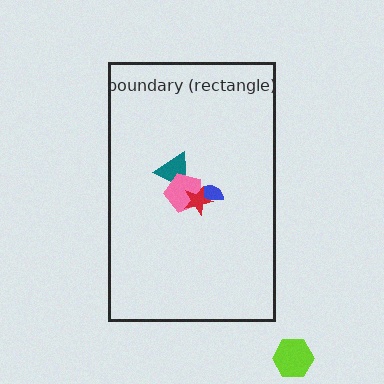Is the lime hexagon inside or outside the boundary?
Outside.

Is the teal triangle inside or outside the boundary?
Inside.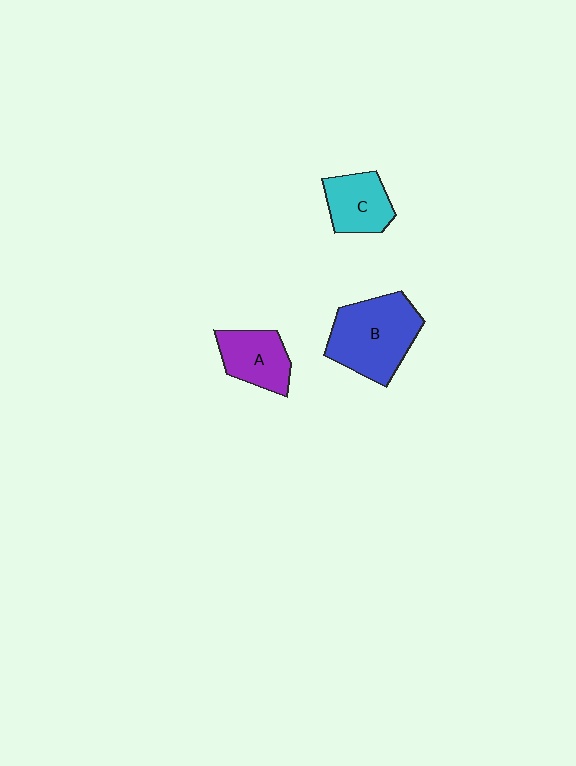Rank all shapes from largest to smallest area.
From largest to smallest: B (blue), A (purple), C (cyan).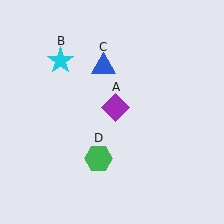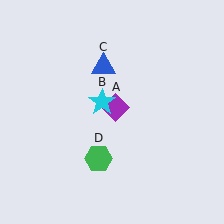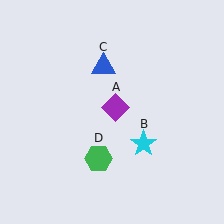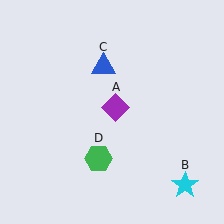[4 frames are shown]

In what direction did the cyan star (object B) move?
The cyan star (object B) moved down and to the right.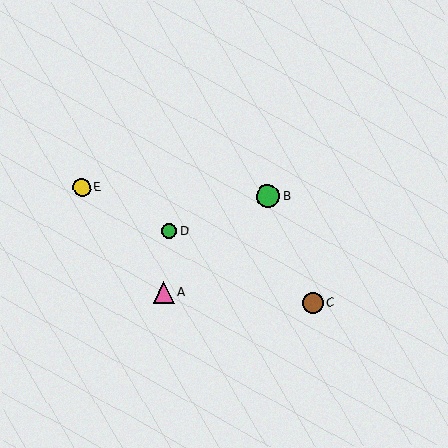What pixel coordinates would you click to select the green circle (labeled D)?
Click at (169, 231) to select the green circle D.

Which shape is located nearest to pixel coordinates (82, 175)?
The yellow circle (labeled E) at (82, 187) is nearest to that location.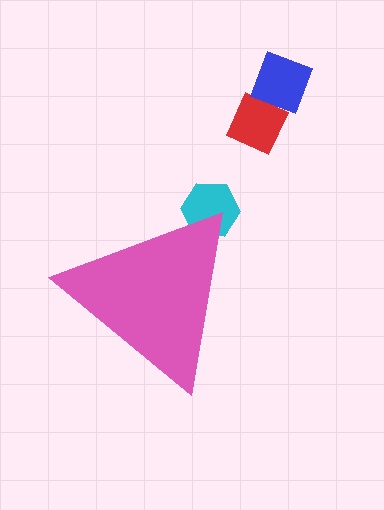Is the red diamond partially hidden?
No, the red diamond is fully visible.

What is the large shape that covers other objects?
A pink triangle.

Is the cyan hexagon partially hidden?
Yes, the cyan hexagon is partially hidden behind the pink triangle.